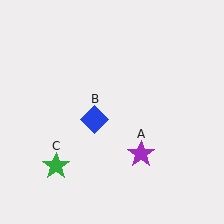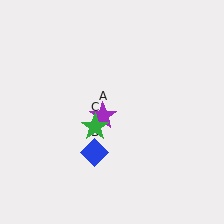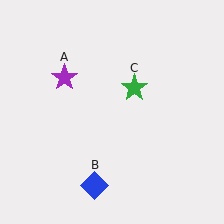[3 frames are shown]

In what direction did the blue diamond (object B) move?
The blue diamond (object B) moved down.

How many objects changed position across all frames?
3 objects changed position: purple star (object A), blue diamond (object B), green star (object C).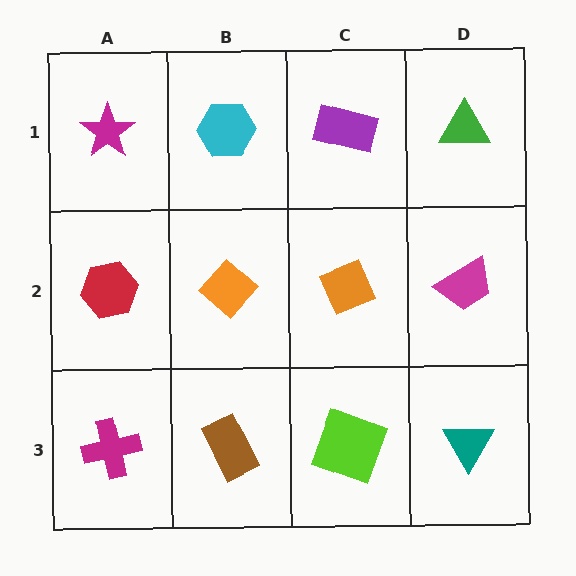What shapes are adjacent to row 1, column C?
An orange diamond (row 2, column C), a cyan hexagon (row 1, column B), a green triangle (row 1, column D).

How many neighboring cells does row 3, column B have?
3.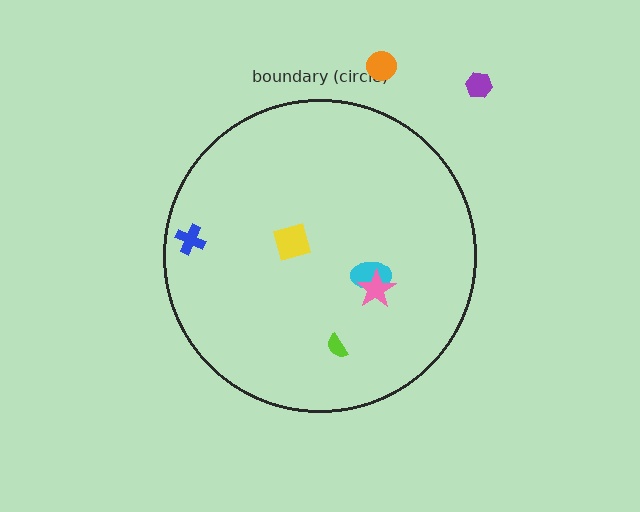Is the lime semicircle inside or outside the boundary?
Inside.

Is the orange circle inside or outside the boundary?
Outside.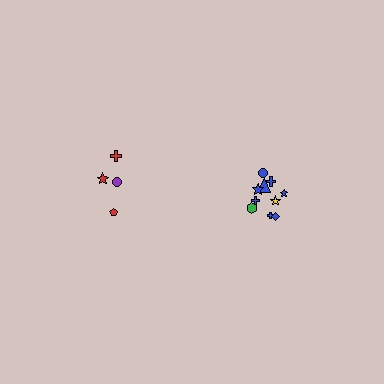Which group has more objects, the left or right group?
The right group.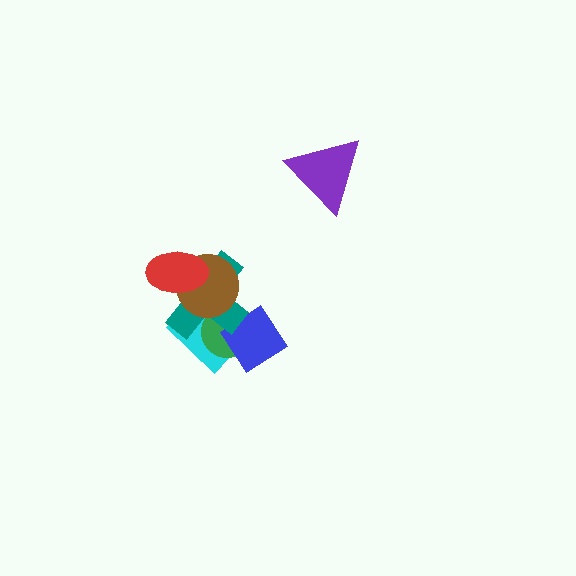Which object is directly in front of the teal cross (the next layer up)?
The brown circle is directly in front of the teal cross.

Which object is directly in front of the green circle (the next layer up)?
The blue diamond is directly in front of the green circle.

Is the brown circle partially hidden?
Yes, it is partially covered by another shape.